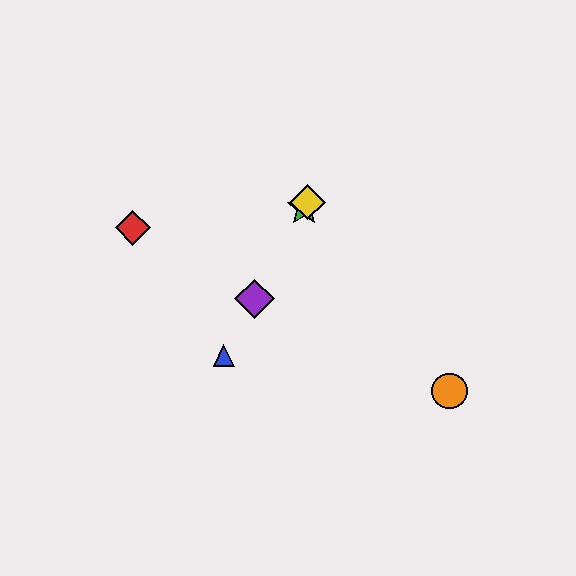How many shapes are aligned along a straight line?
4 shapes (the blue triangle, the green star, the yellow diamond, the purple diamond) are aligned along a straight line.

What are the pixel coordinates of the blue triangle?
The blue triangle is at (224, 356).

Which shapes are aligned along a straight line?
The blue triangle, the green star, the yellow diamond, the purple diamond are aligned along a straight line.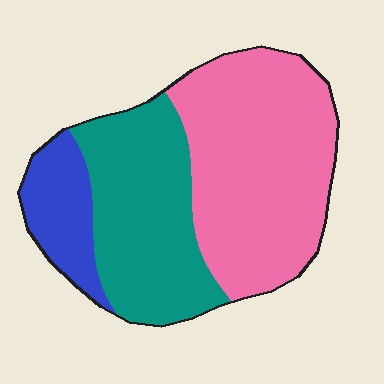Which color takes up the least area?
Blue, at roughly 15%.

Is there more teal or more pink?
Pink.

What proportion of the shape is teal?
Teal covers 36% of the shape.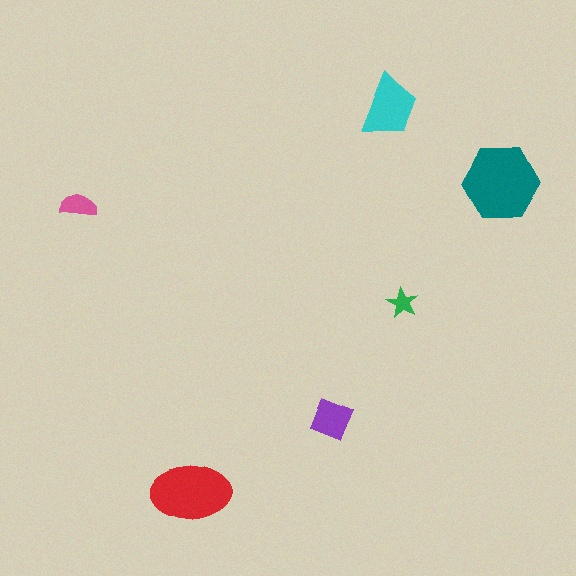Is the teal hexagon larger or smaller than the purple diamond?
Larger.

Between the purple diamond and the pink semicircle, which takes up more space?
The purple diamond.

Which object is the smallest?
The green star.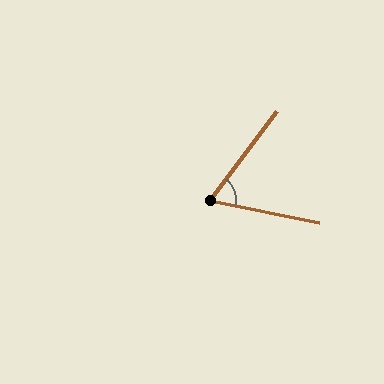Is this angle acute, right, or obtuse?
It is acute.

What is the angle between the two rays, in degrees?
Approximately 64 degrees.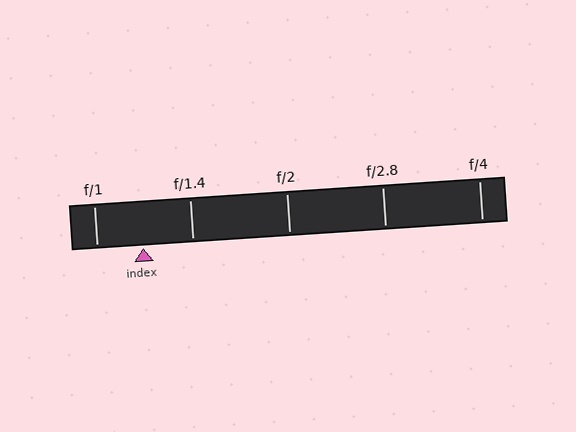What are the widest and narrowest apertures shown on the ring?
The widest aperture shown is f/1 and the narrowest is f/4.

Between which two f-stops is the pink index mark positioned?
The index mark is between f/1 and f/1.4.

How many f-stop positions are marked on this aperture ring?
There are 5 f-stop positions marked.